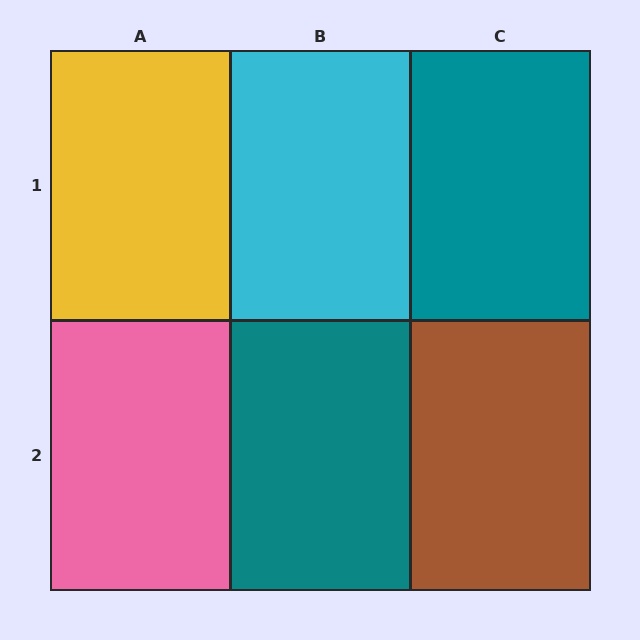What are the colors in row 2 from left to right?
Pink, teal, brown.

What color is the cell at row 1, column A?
Yellow.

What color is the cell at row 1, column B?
Cyan.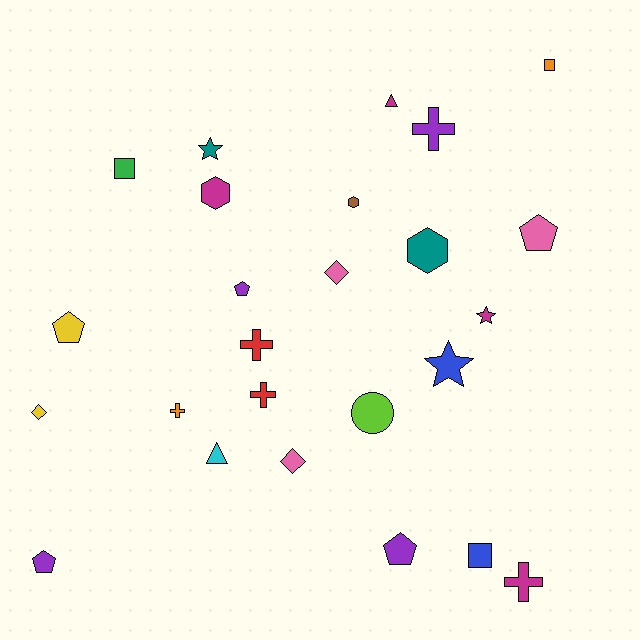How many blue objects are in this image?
There are 2 blue objects.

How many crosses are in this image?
There are 5 crosses.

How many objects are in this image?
There are 25 objects.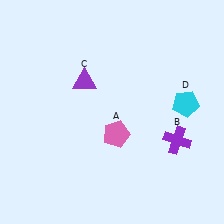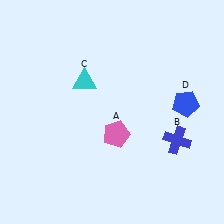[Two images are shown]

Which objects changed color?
B changed from purple to blue. C changed from purple to cyan. D changed from cyan to blue.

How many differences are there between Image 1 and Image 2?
There are 3 differences between the two images.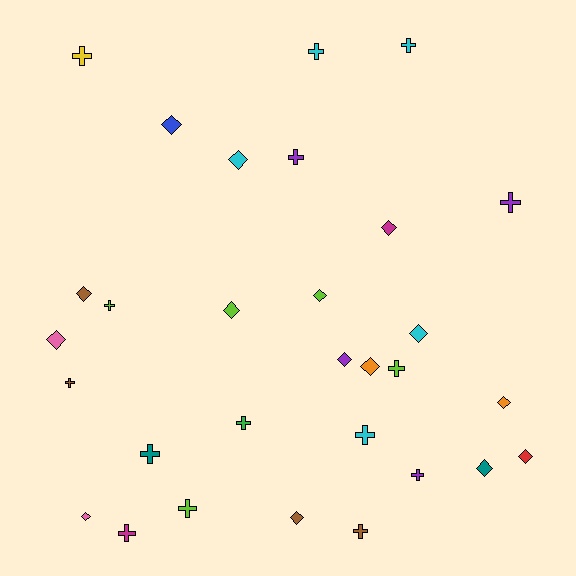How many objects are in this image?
There are 30 objects.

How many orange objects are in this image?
There are 2 orange objects.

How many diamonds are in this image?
There are 15 diamonds.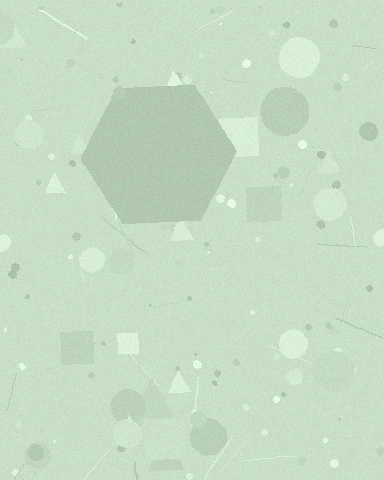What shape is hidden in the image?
A hexagon is hidden in the image.